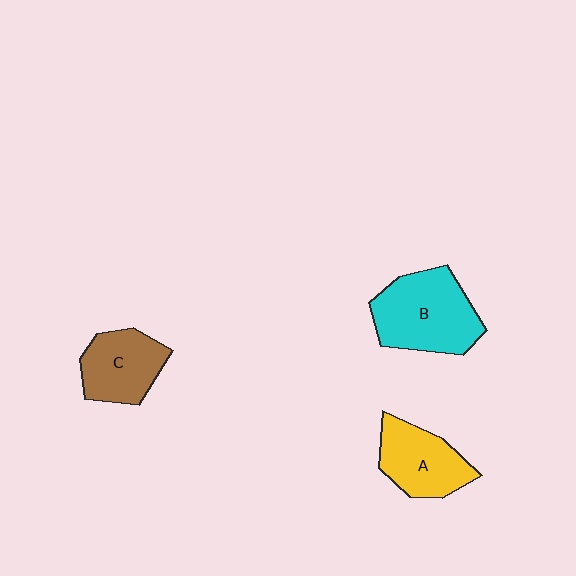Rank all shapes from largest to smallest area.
From largest to smallest: B (cyan), A (yellow), C (brown).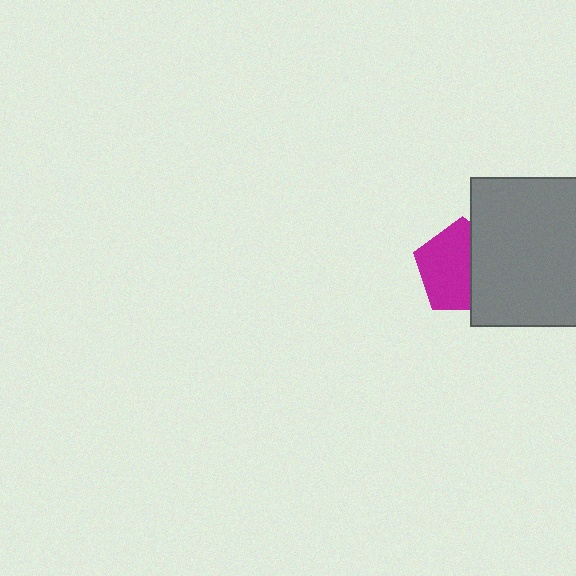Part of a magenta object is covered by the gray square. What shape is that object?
It is a pentagon.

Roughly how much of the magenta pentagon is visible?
About half of it is visible (roughly 60%).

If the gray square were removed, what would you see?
You would see the complete magenta pentagon.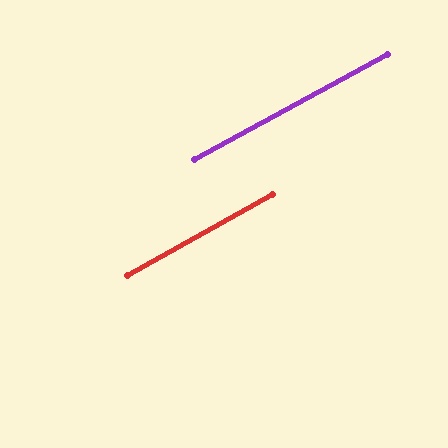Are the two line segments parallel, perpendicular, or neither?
Parallel — their directions differ by only 0.2°.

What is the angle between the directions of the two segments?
Approximately 0 degrees.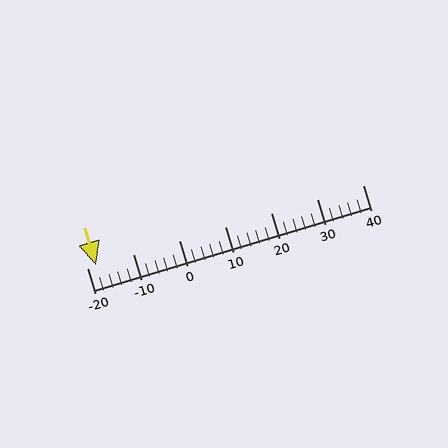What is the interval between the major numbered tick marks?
The major tick marks are spaced 10 units apart.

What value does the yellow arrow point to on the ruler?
The yellow arrow points to approximately -18.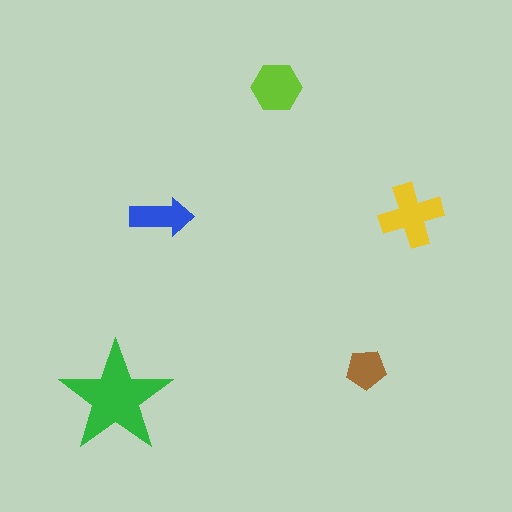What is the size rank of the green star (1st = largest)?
1st.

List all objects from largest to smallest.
The green star, the yellow cross, the lime hexagon, the blue arrow, the brown pentagon.